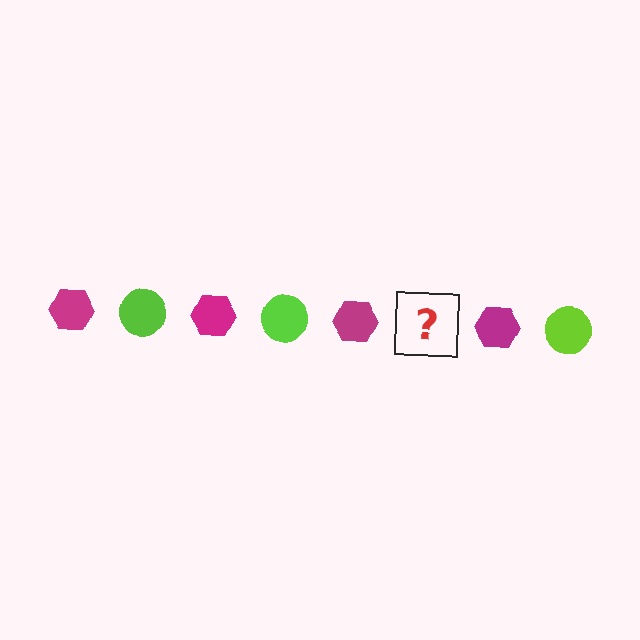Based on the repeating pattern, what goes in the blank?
The blank should be a lime circle.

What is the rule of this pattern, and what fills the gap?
The rule is that the pattern alternates between magenta hexagon and lime circle. The gap should be filled with a lime circle.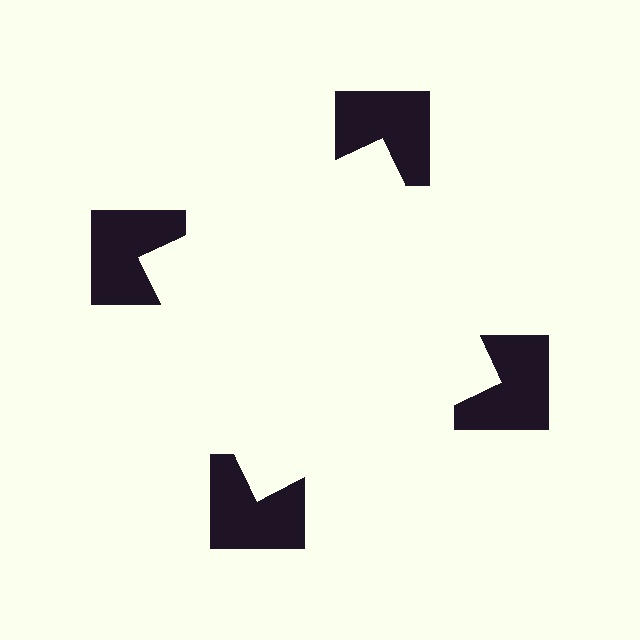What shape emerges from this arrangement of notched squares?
An illusory square — its edges are inferred from the aligned wedge cuts in the notched squares, not physically drawn.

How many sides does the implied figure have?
4 sides.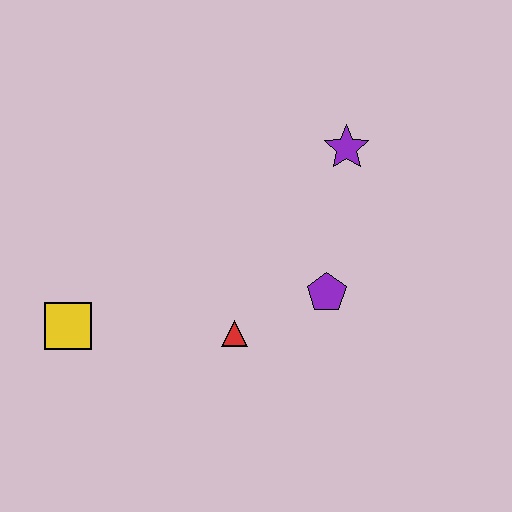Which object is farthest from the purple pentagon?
The yellow square is farthest from the purple pentagon.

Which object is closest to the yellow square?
The red triangle is closest to the yellow square.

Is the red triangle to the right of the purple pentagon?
No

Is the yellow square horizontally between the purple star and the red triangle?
No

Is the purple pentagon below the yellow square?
No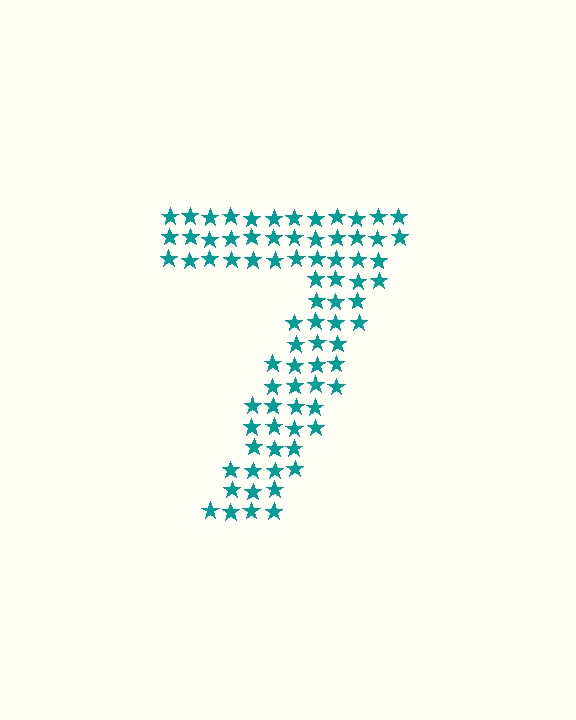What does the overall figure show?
The overall figure shows the digit 7.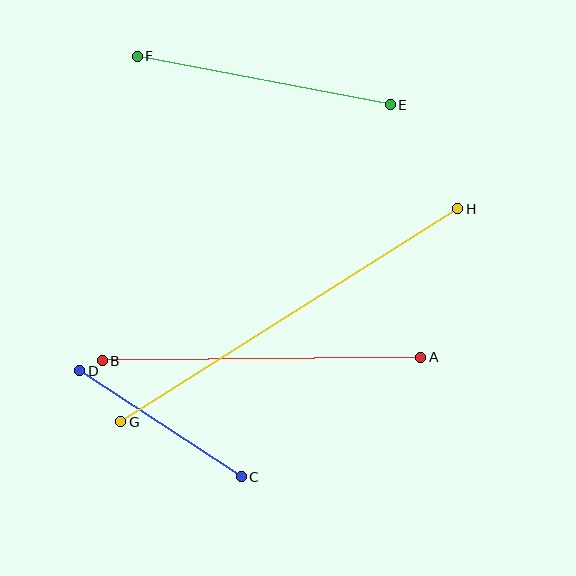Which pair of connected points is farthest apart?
Points G and H are farthest apart.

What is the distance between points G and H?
The distance is approximately 399 pixels.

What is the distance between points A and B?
The distance is approximately 319 pixels.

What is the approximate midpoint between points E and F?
The midpoint is at approximately (264, 80) pixels.